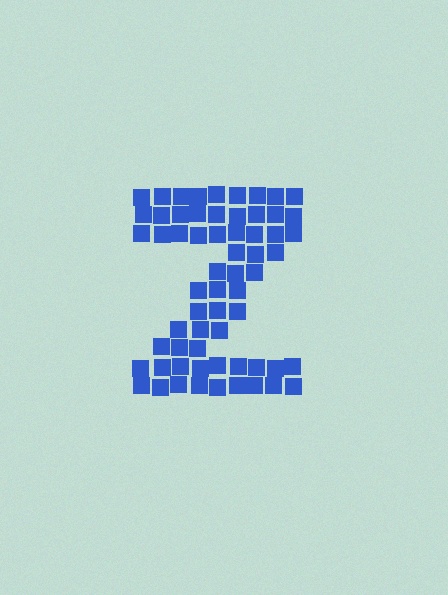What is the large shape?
The large shape is the letter Z.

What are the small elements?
The small elements are squares.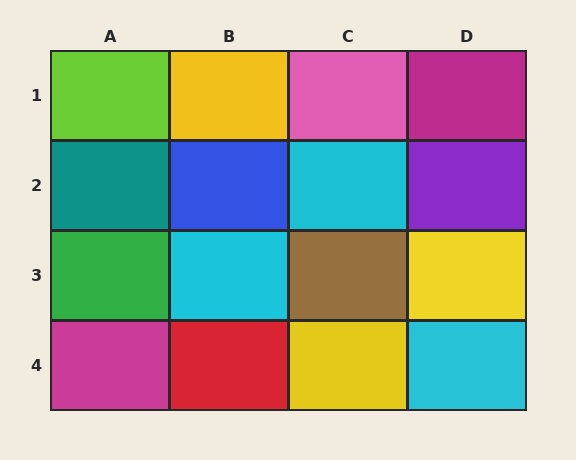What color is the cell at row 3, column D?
Yellow.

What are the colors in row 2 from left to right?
Teal, blue, cyan, purple.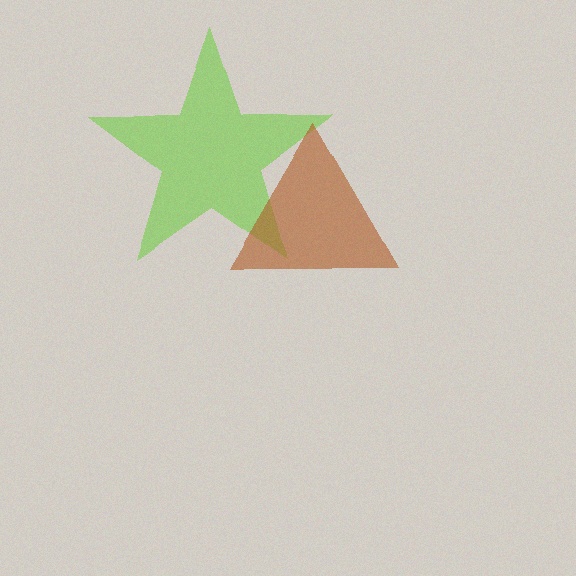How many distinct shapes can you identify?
There are 2 distinct shapes: a lime star, a brown triangle.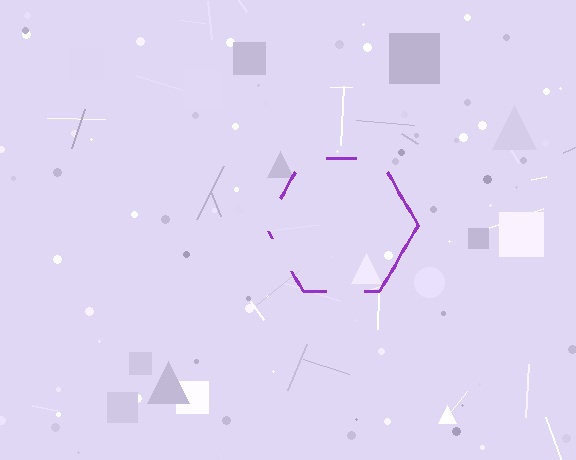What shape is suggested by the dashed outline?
The dashed outline suggests a hexagon.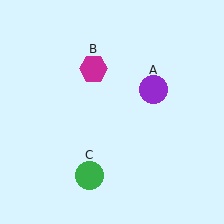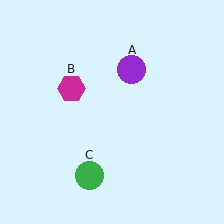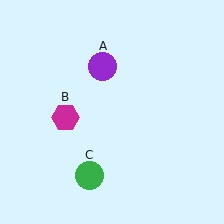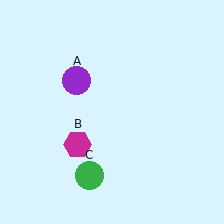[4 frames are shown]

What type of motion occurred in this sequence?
The purple circle (object A), magenta hexagon (object B) rotated counterclockwise around the center of the scene.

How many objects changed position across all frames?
2 objects changed position: purple circle (object A), magenta hexagon (object B).